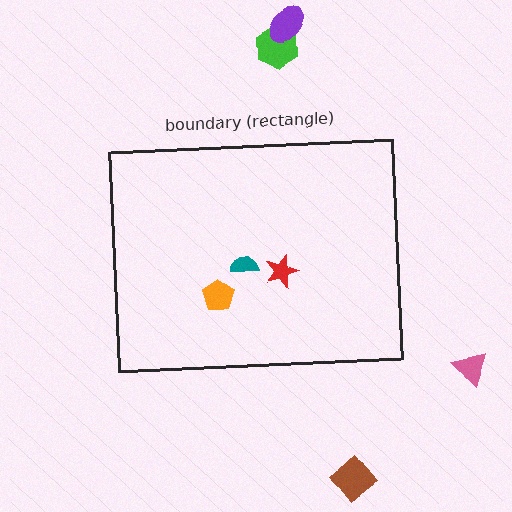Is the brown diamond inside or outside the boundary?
Outside.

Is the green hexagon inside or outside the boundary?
Outside.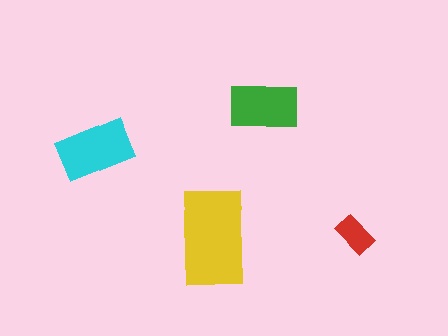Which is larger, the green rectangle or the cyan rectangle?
The cyan one.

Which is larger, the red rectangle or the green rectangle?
The green one.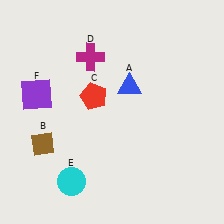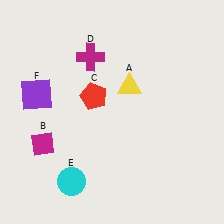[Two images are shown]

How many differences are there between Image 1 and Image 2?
There are 2 differences between the two images.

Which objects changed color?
A changed from blue to yellow. B changed from brown to magenta.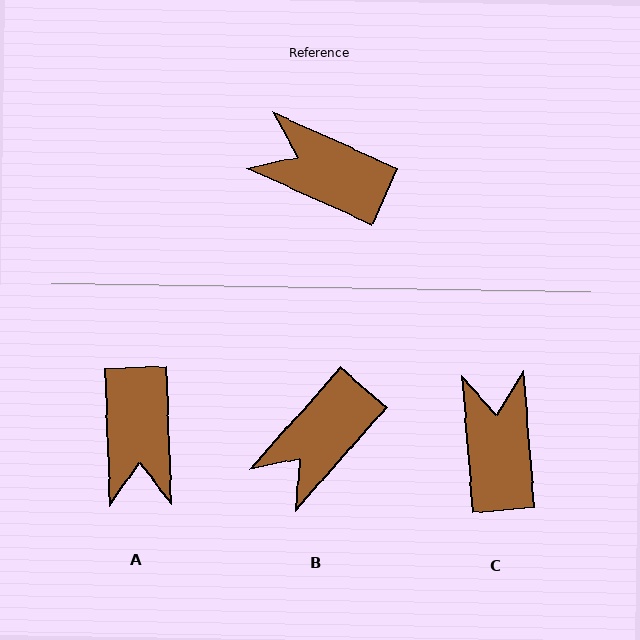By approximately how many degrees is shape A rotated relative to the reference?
Approximately 116 degrees counter-clockwise.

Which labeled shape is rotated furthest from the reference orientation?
A, about 116 degrees away.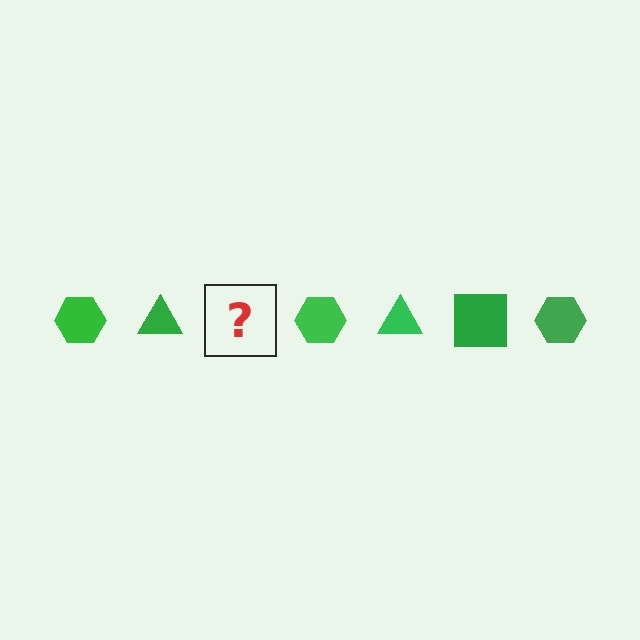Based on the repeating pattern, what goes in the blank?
The blank should be a green square.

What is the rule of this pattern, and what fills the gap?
The rule is that the pattern cycles through hexagon, triangle, square shapes in green. The gap should be filled with a green square.